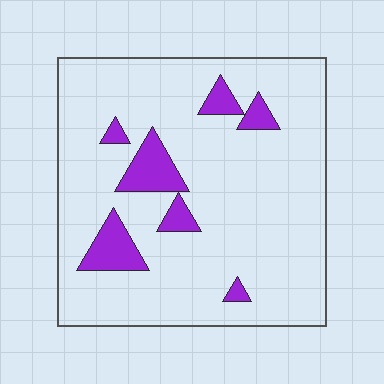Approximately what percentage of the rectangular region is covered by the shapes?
Approximately 10%.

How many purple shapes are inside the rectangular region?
7.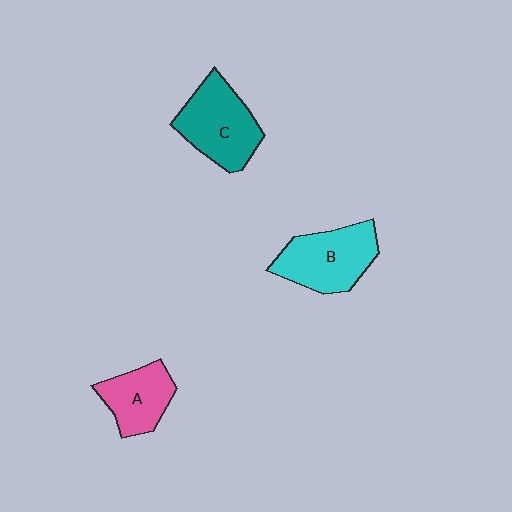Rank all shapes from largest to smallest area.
From largest to smallest: C (teal), B (cyan), A (pink).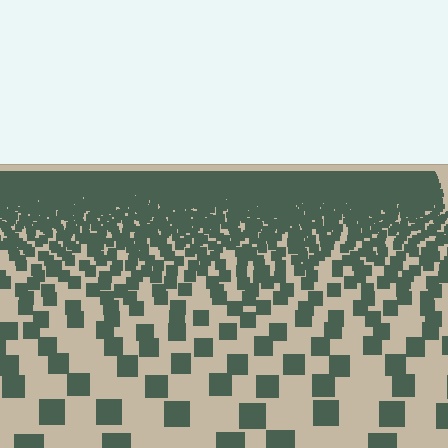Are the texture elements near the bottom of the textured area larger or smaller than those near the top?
Larger. Near the bottom, elements are closer to the viewer and appear at a bigger on-screen size.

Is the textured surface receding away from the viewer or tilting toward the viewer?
The surface is receding away from the viewer. Texture elements get smaller and denser toward the top.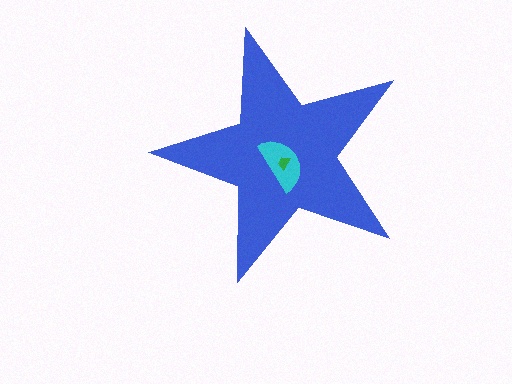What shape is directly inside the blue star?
The cyan semicircle.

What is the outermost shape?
The blue star.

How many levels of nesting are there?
3.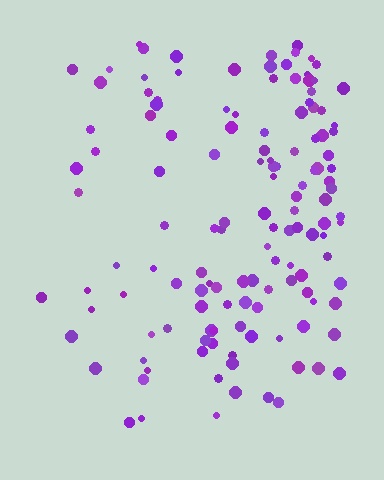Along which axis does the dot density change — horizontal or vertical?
Horizontal.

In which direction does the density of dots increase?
From left to right, with the right side densest.